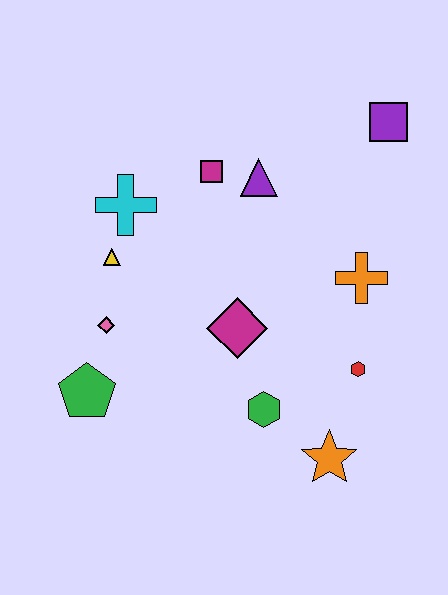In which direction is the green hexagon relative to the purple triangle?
The green hexagon is below the purple triangle.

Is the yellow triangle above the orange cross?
Yes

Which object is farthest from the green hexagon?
The purple square is farthest from the green hexagon.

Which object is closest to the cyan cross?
The yellow triangle is closest to the cyan cross.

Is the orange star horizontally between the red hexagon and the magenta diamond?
Yes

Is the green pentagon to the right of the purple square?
No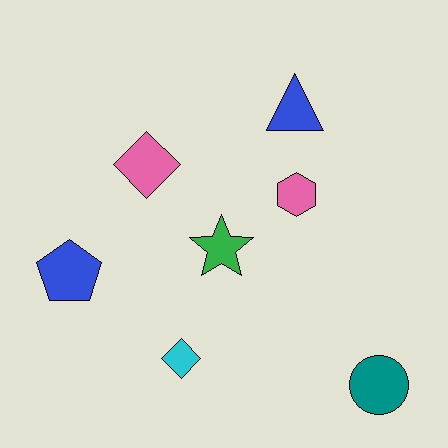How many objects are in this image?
There are 7 objects.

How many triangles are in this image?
There is 1 triangle.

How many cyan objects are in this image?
There is 1 cyan object.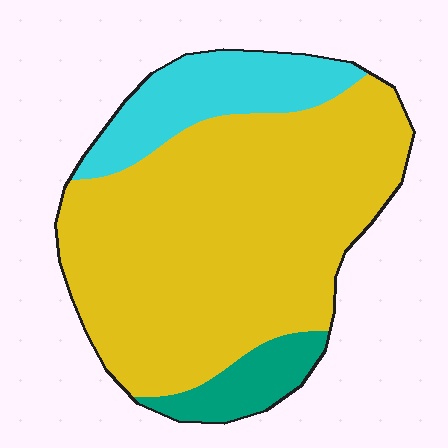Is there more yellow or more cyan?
Yellow.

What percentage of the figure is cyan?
Cyan takes up about one sixth (1/6) of the figure.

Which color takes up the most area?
Yellow, at roughly 75%.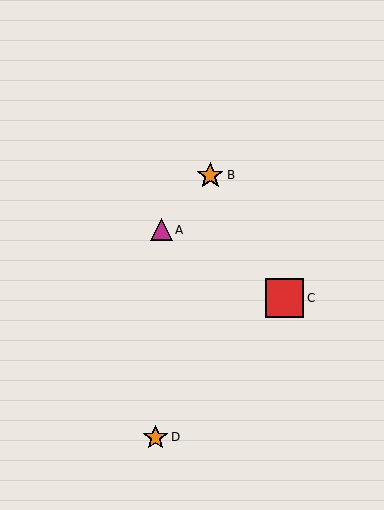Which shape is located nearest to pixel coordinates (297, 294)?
The red square (labeled C) at (285, 298) is nearest to that location.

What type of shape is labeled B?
Shape B is an orange star.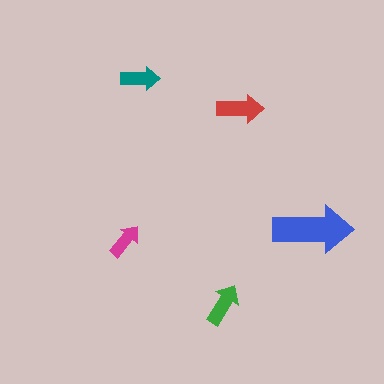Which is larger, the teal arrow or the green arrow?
The green one.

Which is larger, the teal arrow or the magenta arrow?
The teal one.